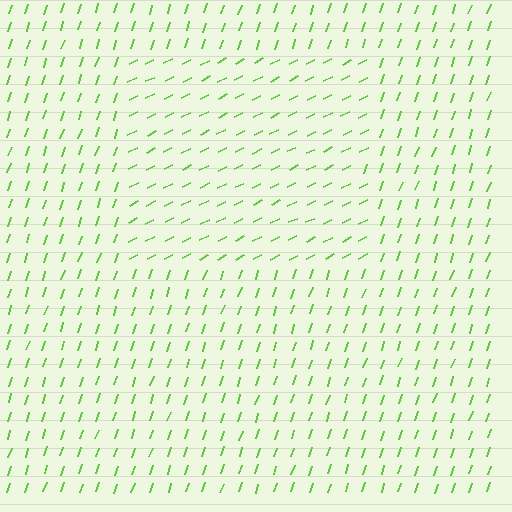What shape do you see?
I see a rectangle.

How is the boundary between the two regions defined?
The boundary is defined purely by a change in line orientation (approximately 45 degrees difference). All lines are the same color and thickness.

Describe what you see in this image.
The image is filled with small lime line segments. A rectangle region in the image has lines oriented differently from the surrounding lines, creating a visible texture boundary.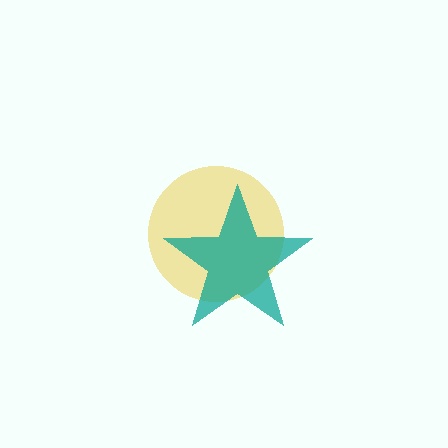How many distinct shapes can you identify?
There are 2 distinct shapes: a yellow circle, a teal star.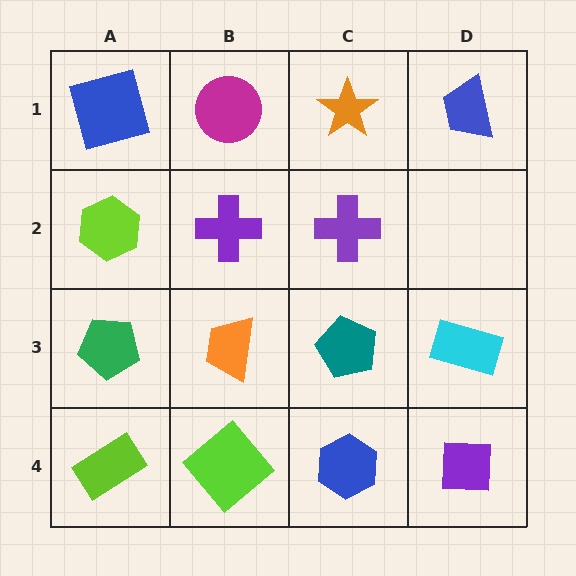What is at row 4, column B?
A lime diamond.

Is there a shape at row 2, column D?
No, that cell is empty.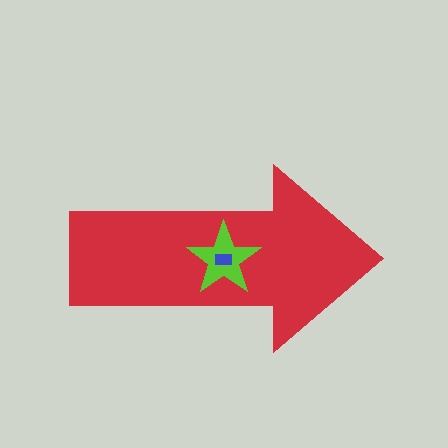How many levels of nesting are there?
3.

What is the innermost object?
The blue rectangle.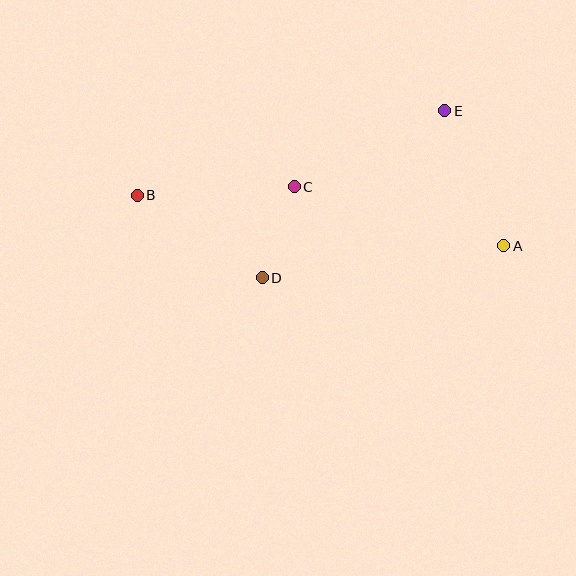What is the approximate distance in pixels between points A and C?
The distance between A and C is approximately 218 pixels.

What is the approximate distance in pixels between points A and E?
The distance between A and E is approximately 148 pixels.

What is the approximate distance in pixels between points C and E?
The distance between C and E is approximately 169 pixels.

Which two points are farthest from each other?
Points A and B are farthest from each other.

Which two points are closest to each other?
Points C and D are closest to each other.